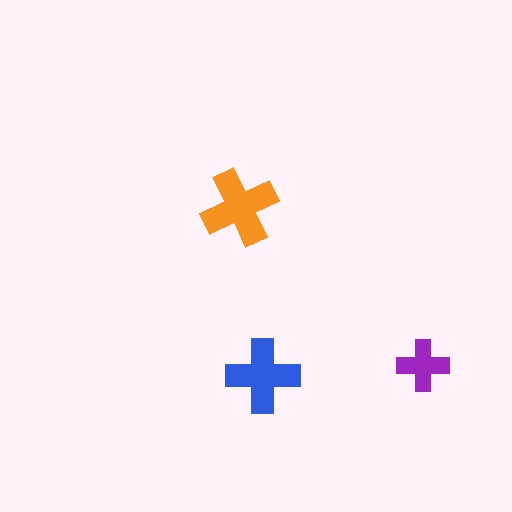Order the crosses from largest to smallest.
the orange one, the blue one, the purple one.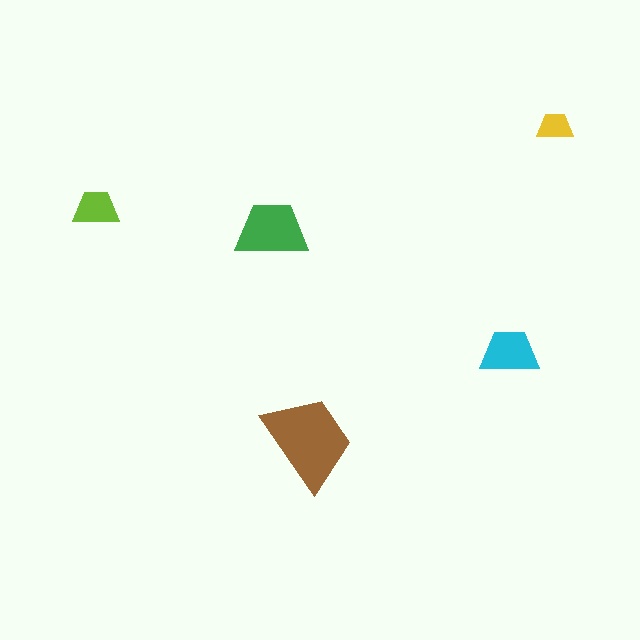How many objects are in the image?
There are 5 objects in the image.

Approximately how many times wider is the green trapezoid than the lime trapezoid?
About 1.5 times wider.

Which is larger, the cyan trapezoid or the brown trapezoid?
The brown one.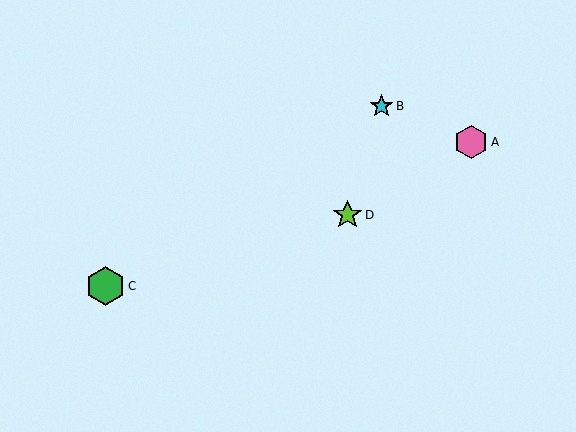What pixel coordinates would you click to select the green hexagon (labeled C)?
Click at (105, 286) to select the green hexagon C.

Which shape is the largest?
The green hexagon (labeled C) is the largest.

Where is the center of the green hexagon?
The center of the green hexagon is at (105, 286).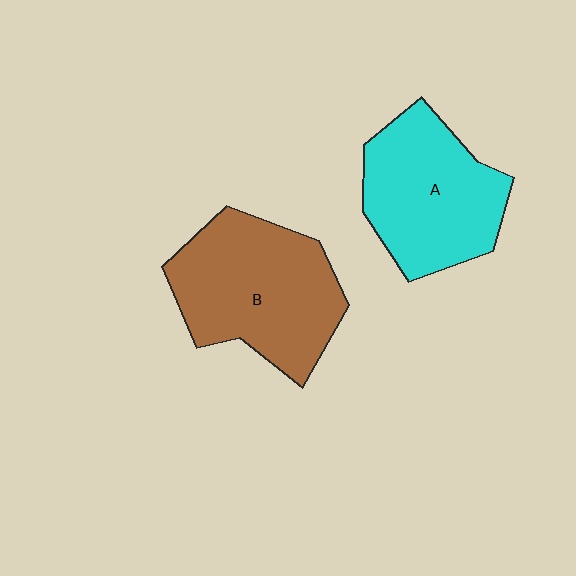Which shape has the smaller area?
Shape A (cyan).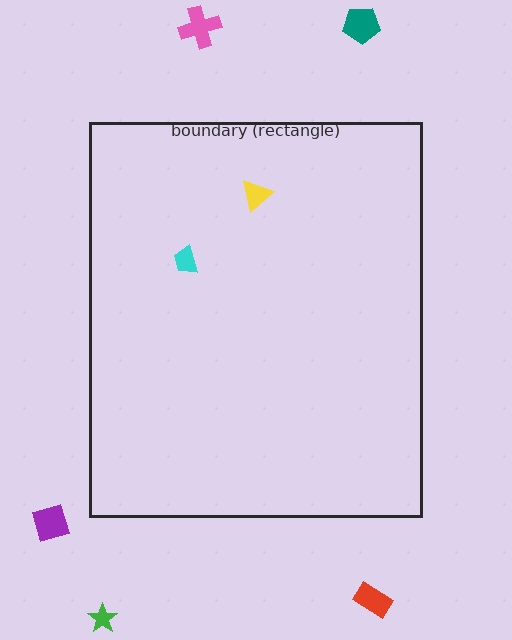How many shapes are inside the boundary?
2 inside, 5 outside.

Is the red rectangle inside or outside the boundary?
Outside.